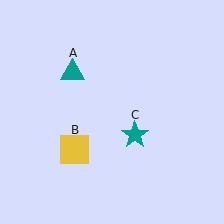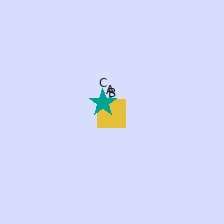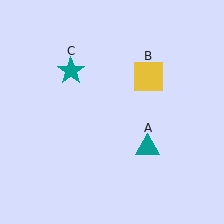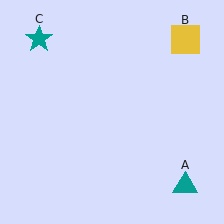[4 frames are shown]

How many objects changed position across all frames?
3 objects changed position: teal triangle (object A), yellow square (object B), teal star (object C).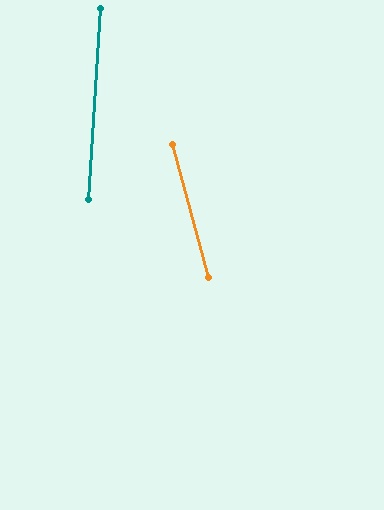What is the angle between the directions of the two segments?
Approximately 19 degrees.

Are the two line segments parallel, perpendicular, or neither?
Neither parallel nor perpendicular — they differ by about 19°.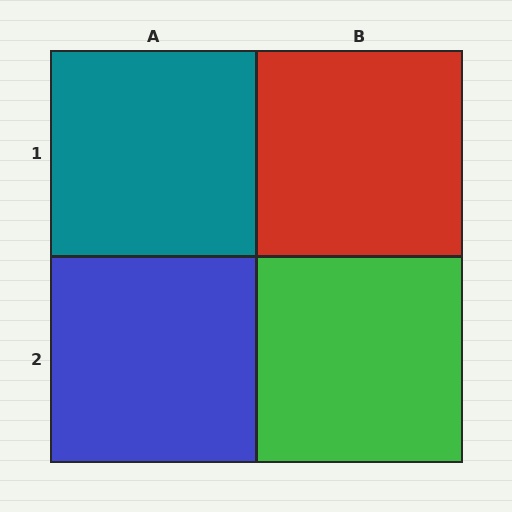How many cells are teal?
1 cell is teal.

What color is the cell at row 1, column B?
Red.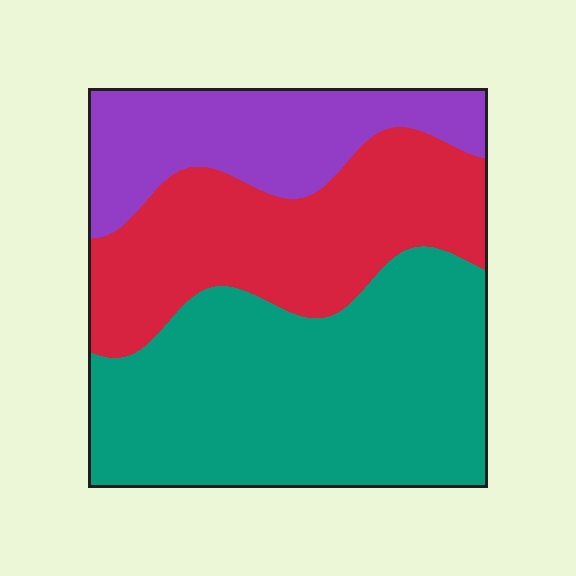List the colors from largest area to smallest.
From largest to smallest: teal, red, purple.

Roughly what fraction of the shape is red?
Red takes up about one third (1/3) of the shape.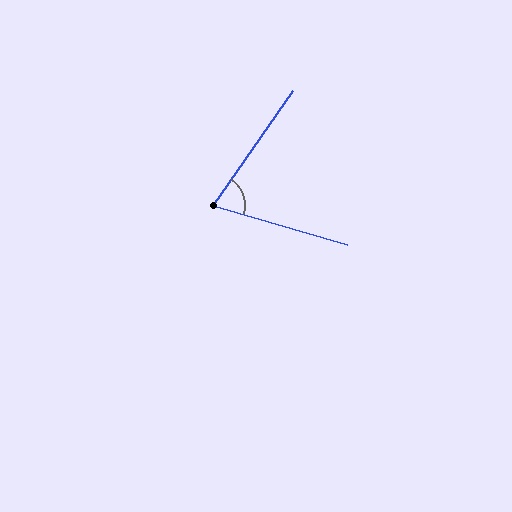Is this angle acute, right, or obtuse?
It is acute.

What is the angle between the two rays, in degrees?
Approximately 71 degrees.